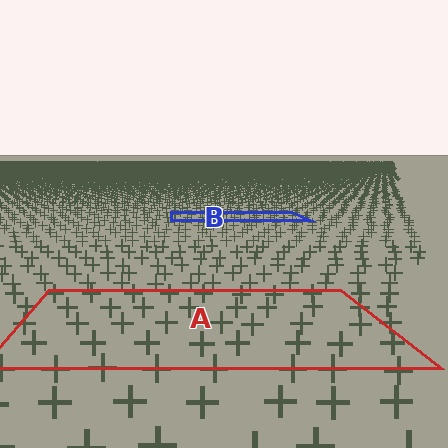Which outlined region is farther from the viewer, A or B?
Region B is farther from the viewer — the texture elements inside it appear smaller and more densely packed.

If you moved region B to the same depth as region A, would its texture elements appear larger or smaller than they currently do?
They would appear larger. At a closer depth, the same texture elements are projected at a bigger on-screen size.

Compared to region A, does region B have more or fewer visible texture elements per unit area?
Region B has more texture elements per unit area — they are packed more densely because it is farther away.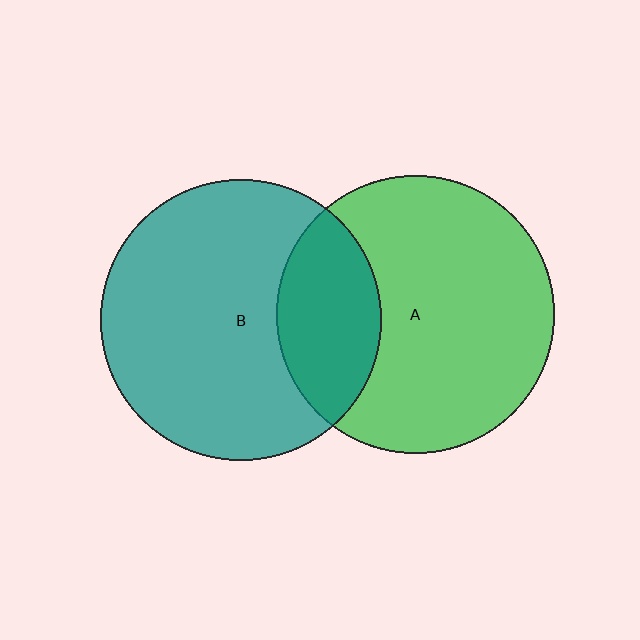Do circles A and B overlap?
Yes.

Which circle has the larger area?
Circle B (teal).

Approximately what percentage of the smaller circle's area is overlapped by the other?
Approximately 25%.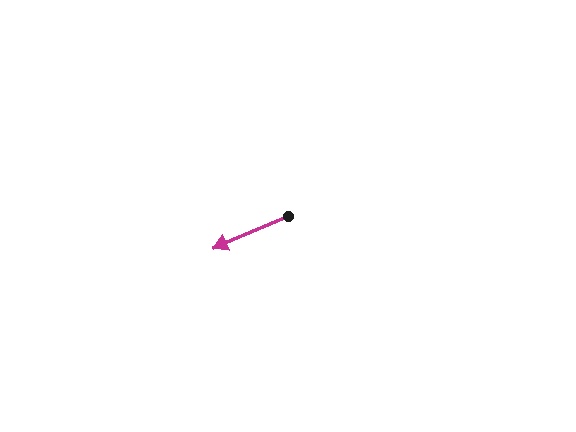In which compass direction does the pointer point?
Southwest.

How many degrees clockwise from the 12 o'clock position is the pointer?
Approximately 247 degrees.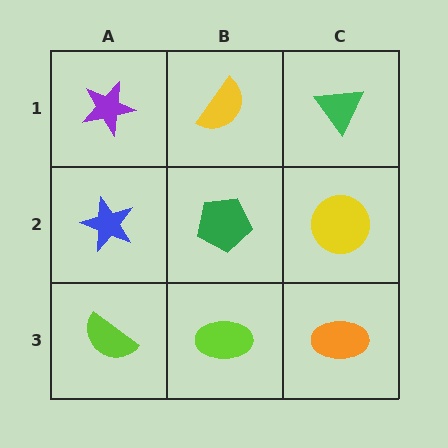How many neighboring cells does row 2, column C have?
3.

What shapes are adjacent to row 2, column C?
A green triangle (row 1, column C), an orange ellipse (row 3, column C), a green pentagon (row 2, column B).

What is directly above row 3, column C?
A yellow circle.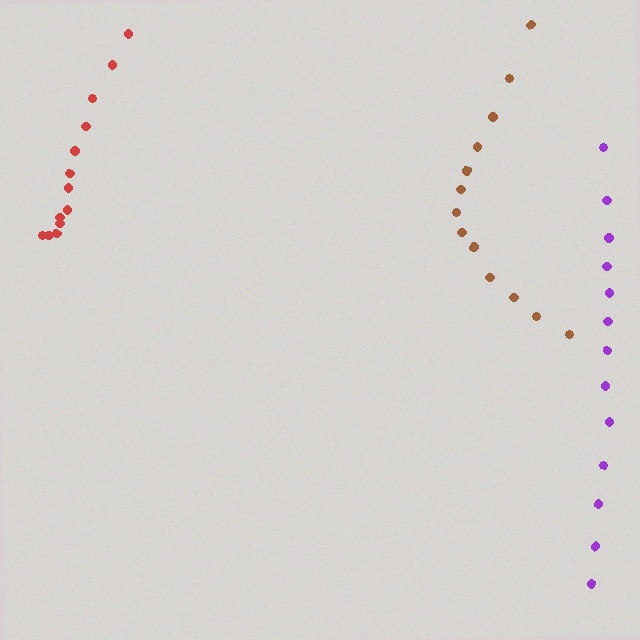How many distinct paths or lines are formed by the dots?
There are 3 distinct paths.